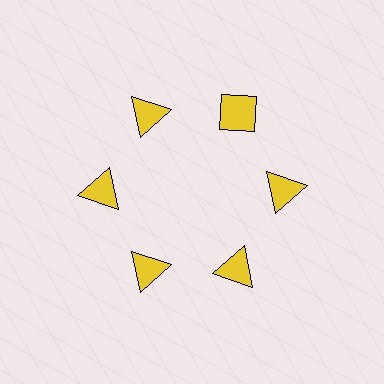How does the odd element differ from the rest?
It has a different shape: diamond instead of triangle.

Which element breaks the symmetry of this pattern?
The yellow diamond at roughly the 1 o'clock position breaks the symmetry. All other shapes are yellow triangles.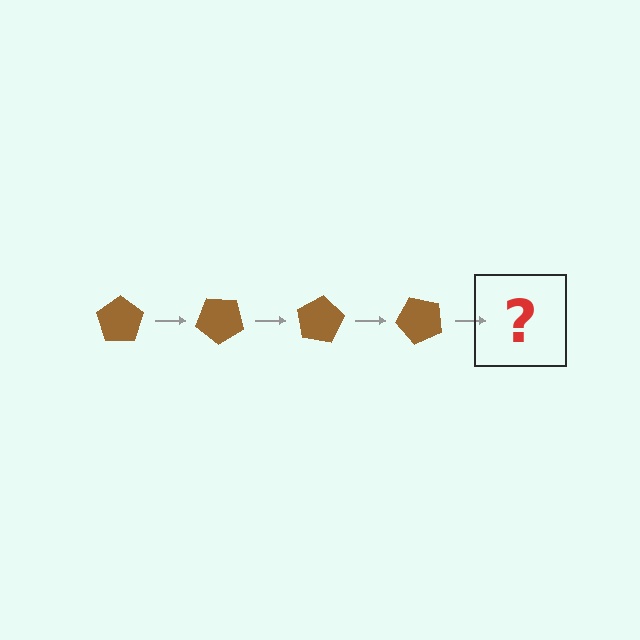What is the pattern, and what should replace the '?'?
The pattern is that the pentagon rotates 40 degrees each step. The '?' should be a brown pentagon rotated 160 degrees.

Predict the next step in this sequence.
The next step is a brown pentagon rotated 160 degrees.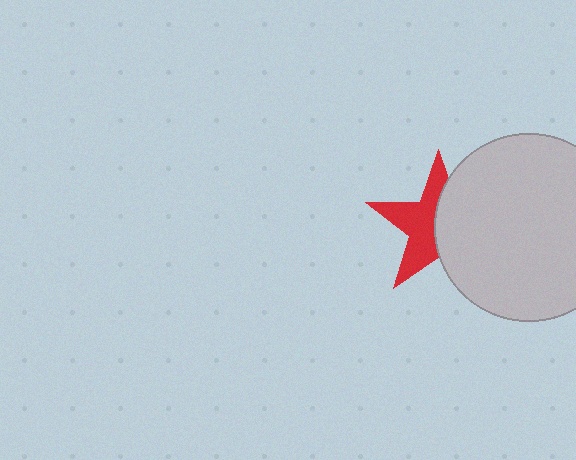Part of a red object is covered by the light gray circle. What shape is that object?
It is a star.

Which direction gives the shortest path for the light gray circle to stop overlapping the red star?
Moving right gives the shortest separation.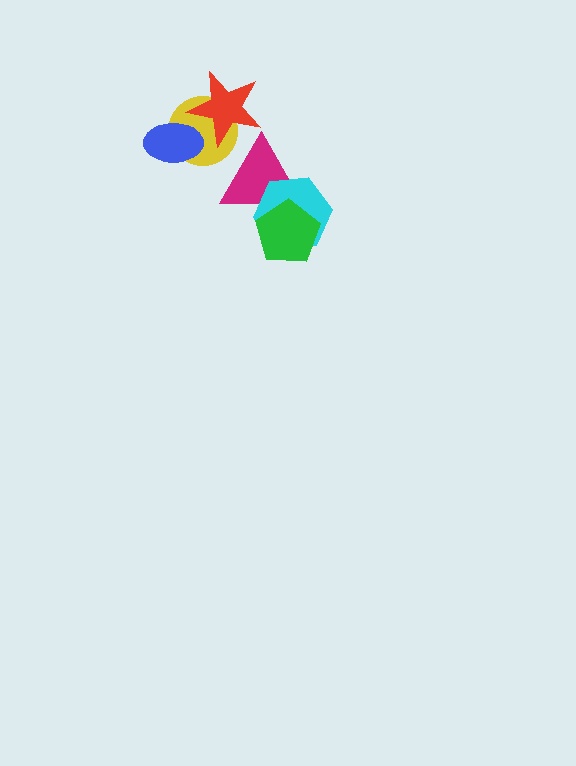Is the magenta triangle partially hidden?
Yes, it is partially covered by another shape.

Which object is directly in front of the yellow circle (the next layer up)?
The blue ellipse is directly in front of the yellow circle.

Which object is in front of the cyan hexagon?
The green pentagon is in front of the cyan hexagon.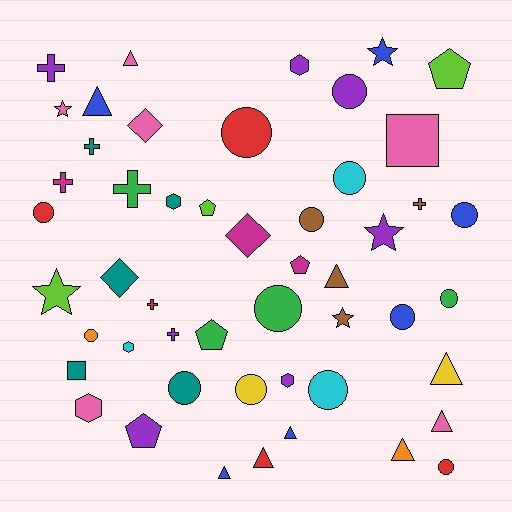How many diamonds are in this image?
There are 3 diamonds.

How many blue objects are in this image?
There are 6 blue objects.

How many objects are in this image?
There are 50 objects.